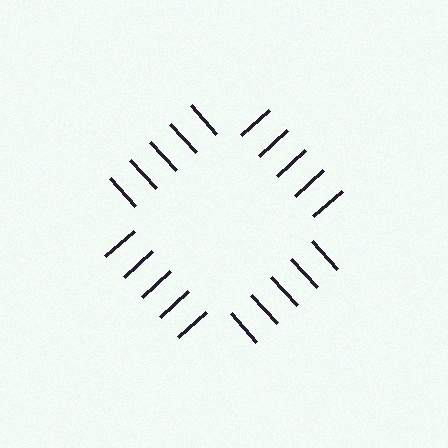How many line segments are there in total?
20 — 5 along each of the 4 edges.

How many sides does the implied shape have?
4 sides — the line-ends trace a square.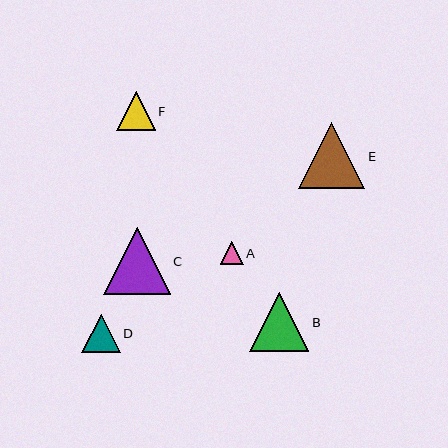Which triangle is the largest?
Triangle C is the largest with a size of approximately 67 pixels.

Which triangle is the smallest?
Triangle A is the smallest with a size of approximately 23 pixels.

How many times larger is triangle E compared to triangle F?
Triangle E is approximately 1.7 times the size of triangle F.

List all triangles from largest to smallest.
From largest to smallest: C, E, B, D, F, A.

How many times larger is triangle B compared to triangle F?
Triangle B is approximately 1.6 times the size of triangle F.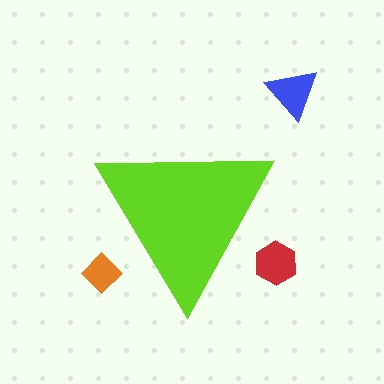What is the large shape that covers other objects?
A lime triangle.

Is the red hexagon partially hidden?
Yes, the red hexagon is partially hidden behind the lime triangle.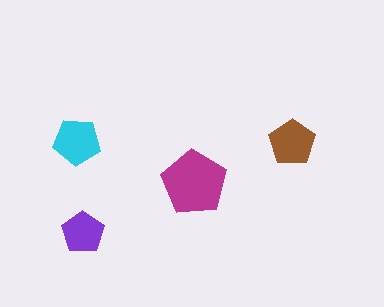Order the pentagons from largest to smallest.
the magenta one, the cyan one, the brown one, the purple one.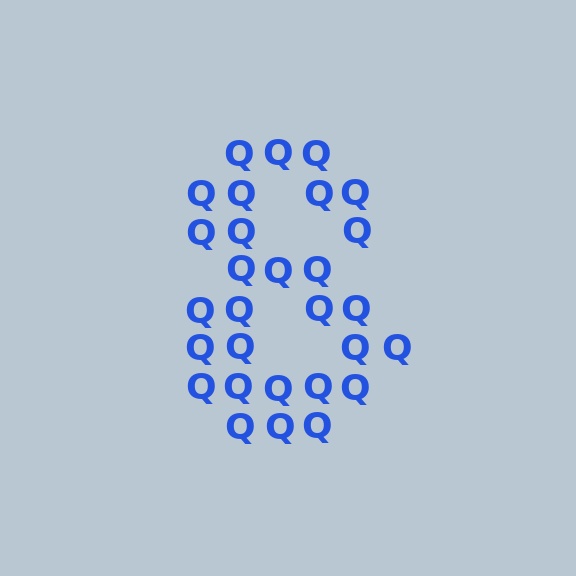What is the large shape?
The large shape is the digit 8.